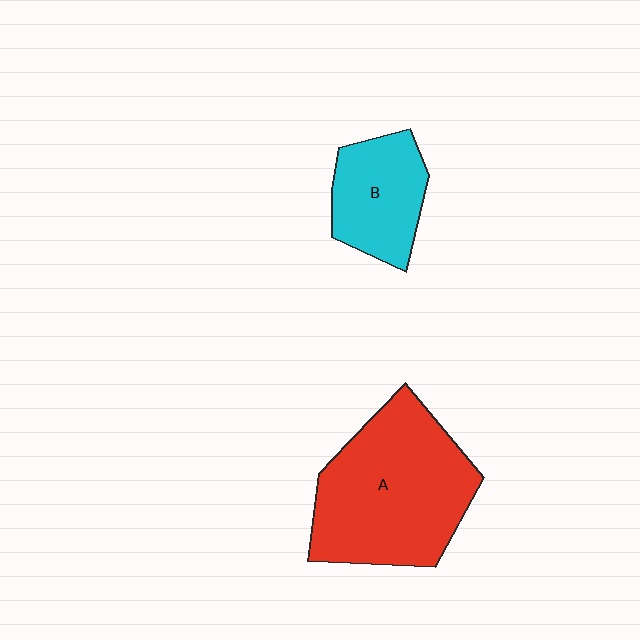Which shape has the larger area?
Shape A (red).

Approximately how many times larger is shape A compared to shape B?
Approximately 2.1 times.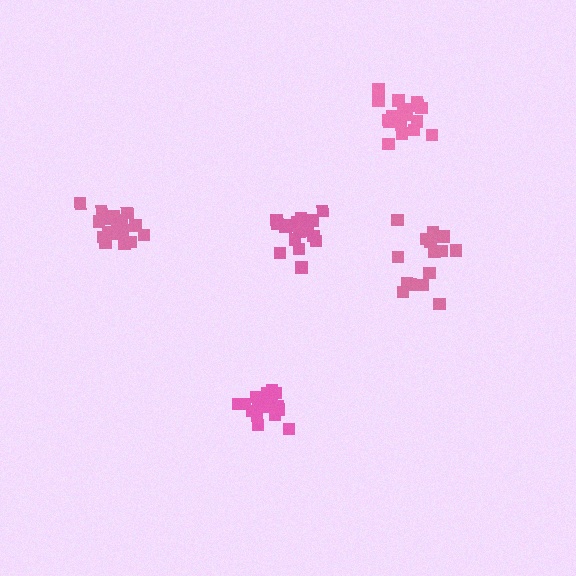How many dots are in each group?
Group 1: 20 dots, Group 2: 21 dots, Group 3: 21 dots, Group 4: 15 dots, Group 5: 17 dots (94 total).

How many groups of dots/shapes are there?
There are 5 groups.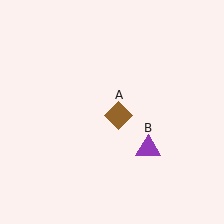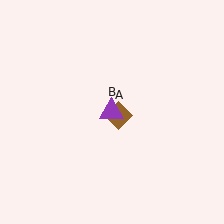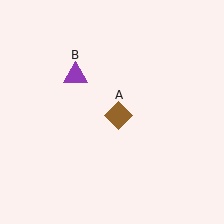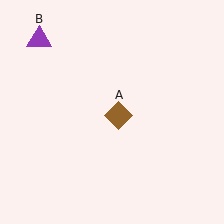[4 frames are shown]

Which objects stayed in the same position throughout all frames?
Brown diamond (object A) remained stationary.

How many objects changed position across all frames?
1 object changed position: purple triangle (object B).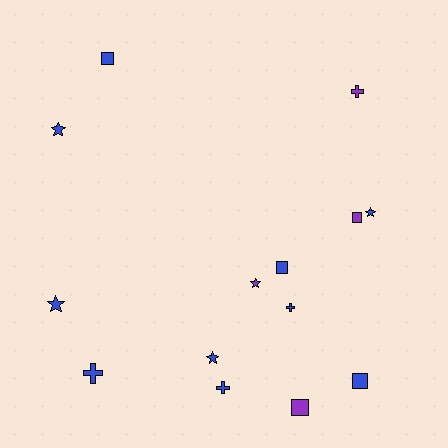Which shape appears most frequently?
Star, with 5 objects.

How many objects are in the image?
There are 14 objects.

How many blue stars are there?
There are 4 blue stars.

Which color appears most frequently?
Blue, with 10 objects.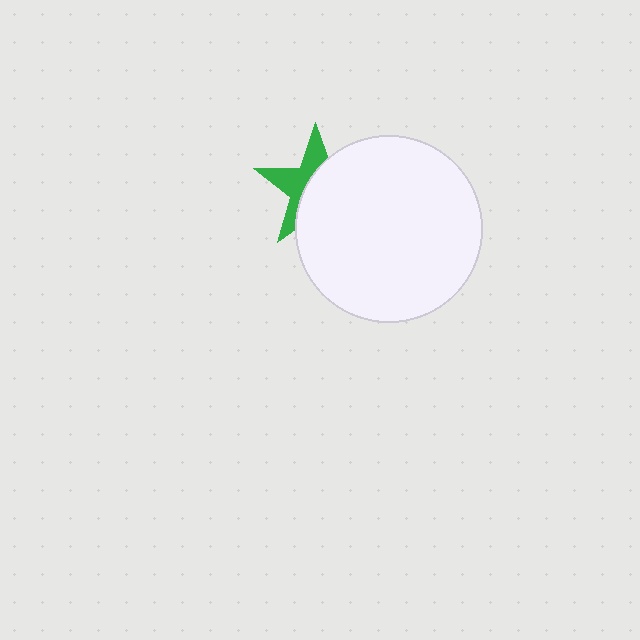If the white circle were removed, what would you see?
You would see the complete green star.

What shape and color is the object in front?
The object in front is a white circle.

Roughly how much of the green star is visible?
A small part of it is visible (roughly 42%).